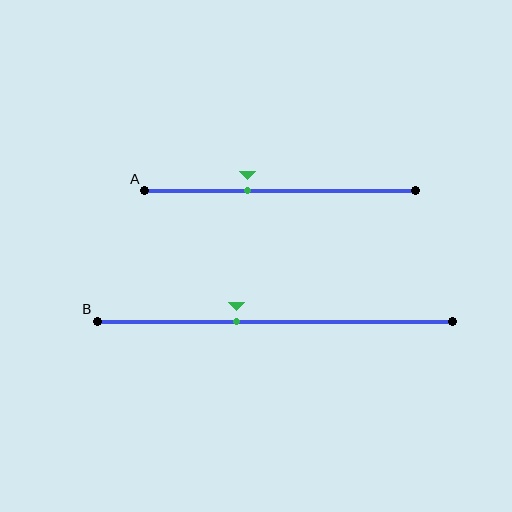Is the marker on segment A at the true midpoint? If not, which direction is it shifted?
No, the marker on segment A is shifted to the left by about 12% of the segment length.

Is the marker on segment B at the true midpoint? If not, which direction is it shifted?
No, the marker on segment B is shifted to the left by about 11% of the segment length.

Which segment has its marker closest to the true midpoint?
Segment B has its marker closest to the true midpoint.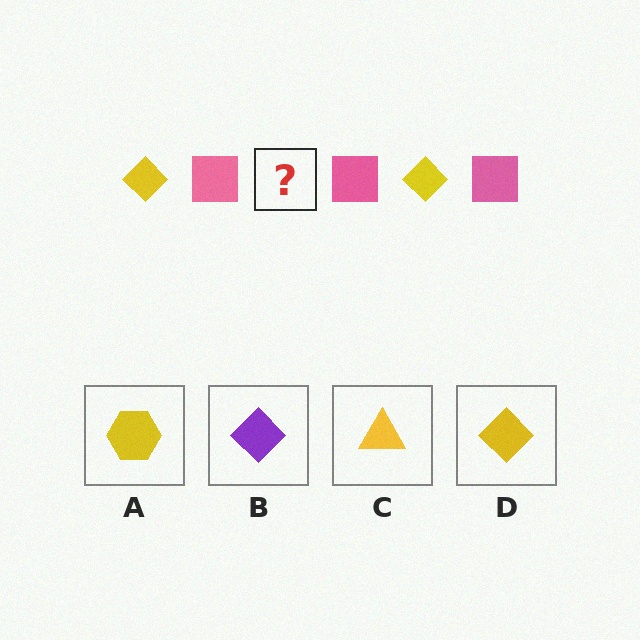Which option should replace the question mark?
Option D.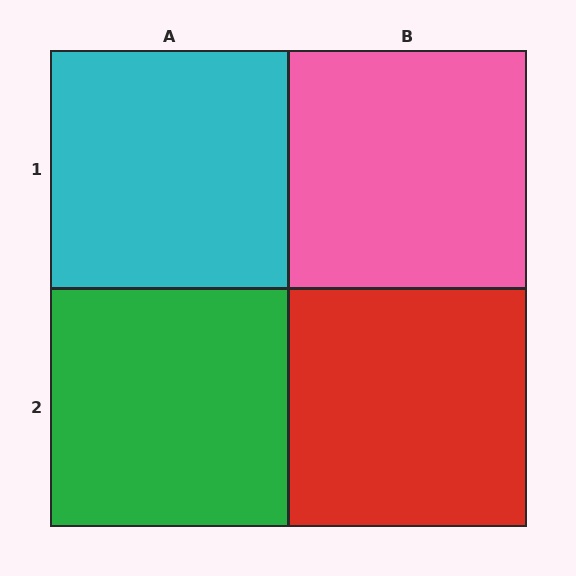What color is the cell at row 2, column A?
Green.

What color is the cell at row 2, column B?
Red.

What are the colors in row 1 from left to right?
Cyan, pink.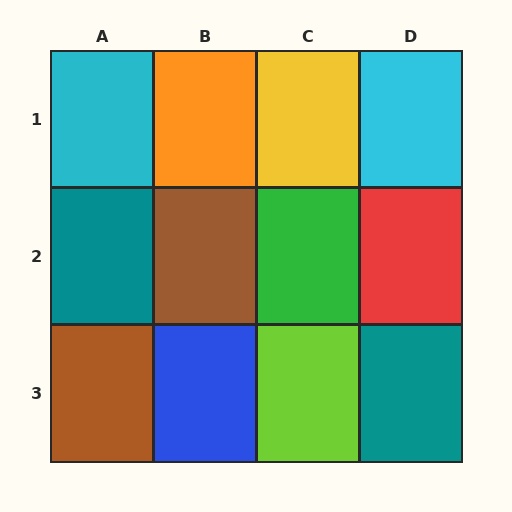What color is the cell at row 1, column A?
Cyan.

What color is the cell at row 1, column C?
Yellow.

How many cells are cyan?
2 cells are cyan.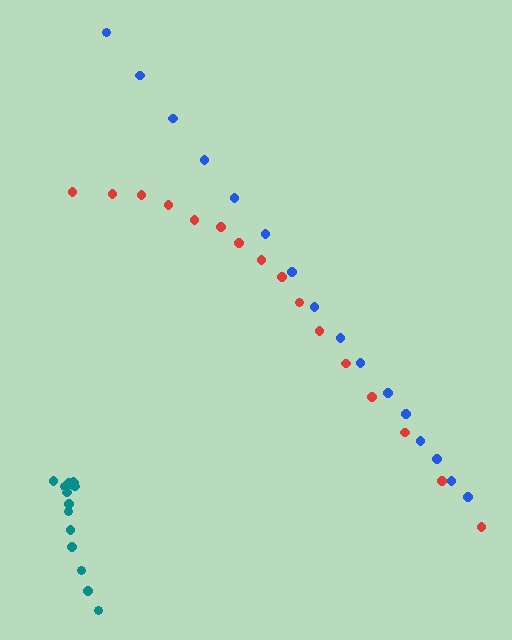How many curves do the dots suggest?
There are 3 distinct paths.